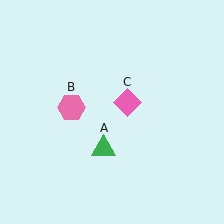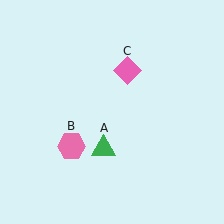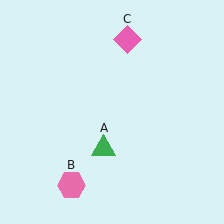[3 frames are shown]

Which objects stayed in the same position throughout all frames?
Green triangle (object A) remained stationary.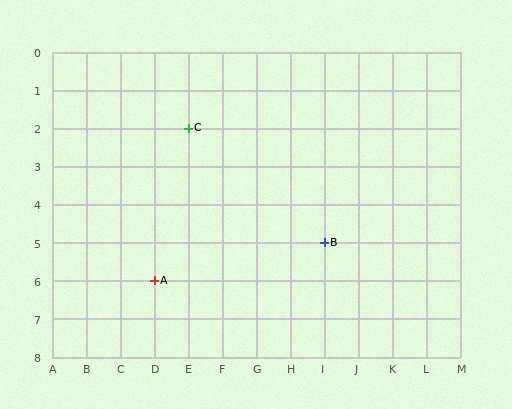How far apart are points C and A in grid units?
Points C and A are 1 column and 4 rows apart (about 4.1 grid units diagonally).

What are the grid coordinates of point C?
Point C is at grid coordinates (E, 2).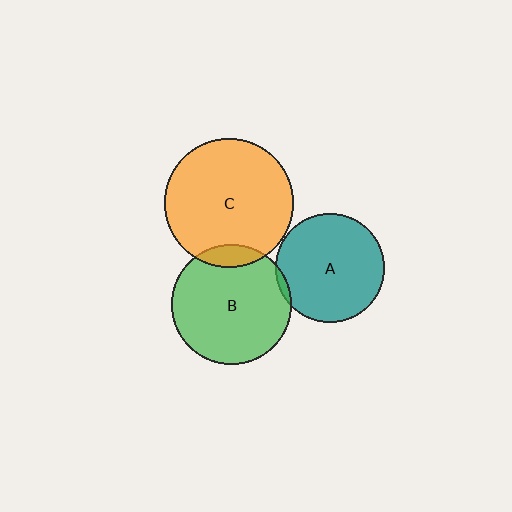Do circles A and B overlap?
Yes.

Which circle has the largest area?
Circle C (orange).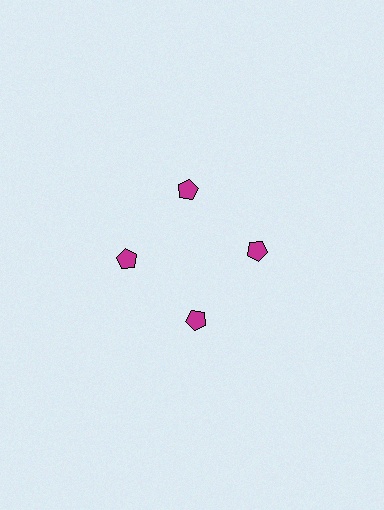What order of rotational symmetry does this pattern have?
This pattern has 4-fold rotational symmetry.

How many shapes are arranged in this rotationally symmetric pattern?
There are 4 shapes, arranged in 4 groups of 1.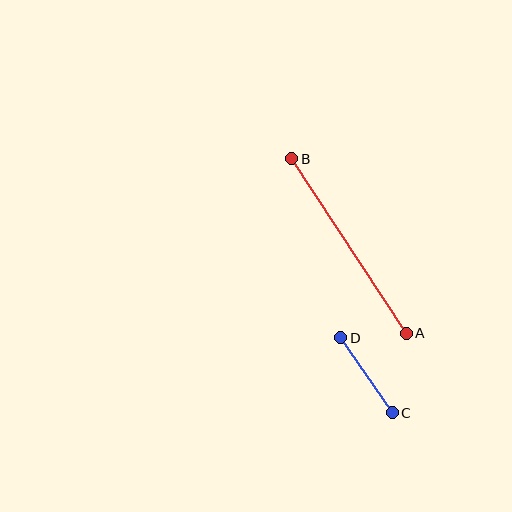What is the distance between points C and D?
The distance is approximately 91 pixels.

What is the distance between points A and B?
The distance is approximately 209 pixels.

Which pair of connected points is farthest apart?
Points A and B are farthest apart.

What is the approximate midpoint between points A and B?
The midpoint is at approximately (349, 246) pixels.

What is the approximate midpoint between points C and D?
The midpoint is at approximately (367, 375) pixels.